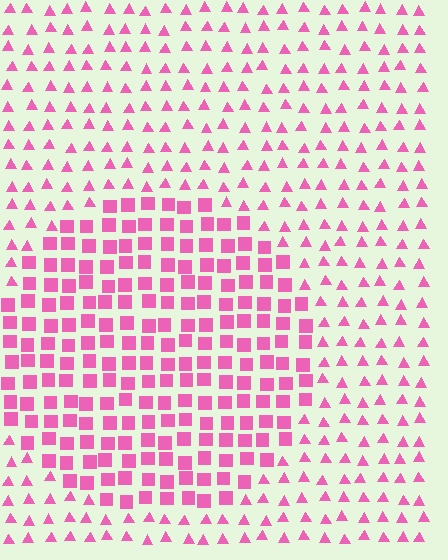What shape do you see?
I see a circle.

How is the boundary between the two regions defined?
The boundary is defined by a change in element shape: squares inside vs. triangles outside. All elements share the same color and spacing.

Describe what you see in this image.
The image is filled with small pink elements arranged in a uniform grid. A circle-shaped region contains squares, while the surrounding area contains triangles. The boundary is defined purely by the change in element shape.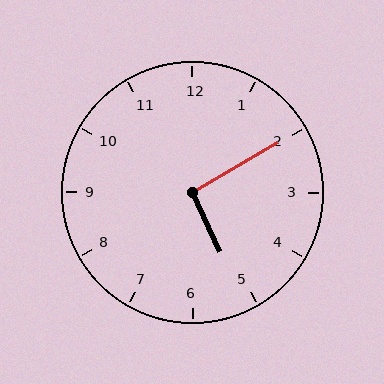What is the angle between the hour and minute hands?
Approximately 95 degrees.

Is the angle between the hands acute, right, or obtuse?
It is right.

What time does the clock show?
5:10.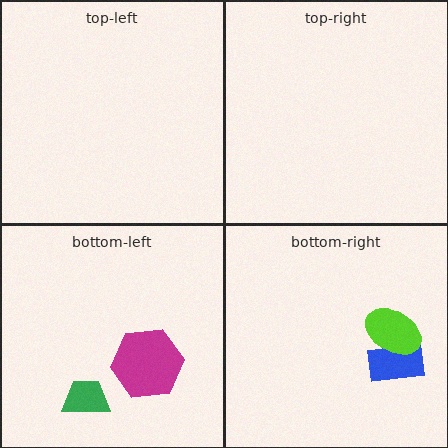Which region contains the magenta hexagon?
The bottom-left region.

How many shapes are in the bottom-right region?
2.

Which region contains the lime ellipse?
The bottom-right region.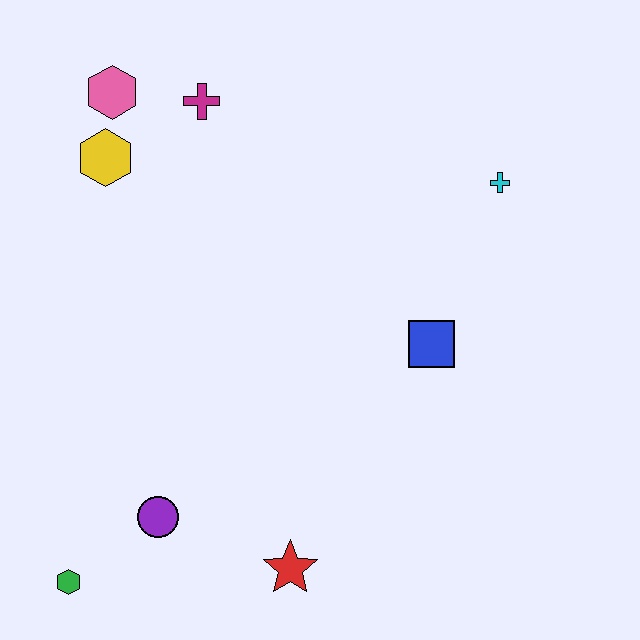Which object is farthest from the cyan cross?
The green hexagon is farthest from the cyan cross.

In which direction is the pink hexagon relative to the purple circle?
The pink hexagon is above the purple circle.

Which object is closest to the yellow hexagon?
The pink hexagon is closest to the yellow hexagon.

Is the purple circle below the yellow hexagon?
Yes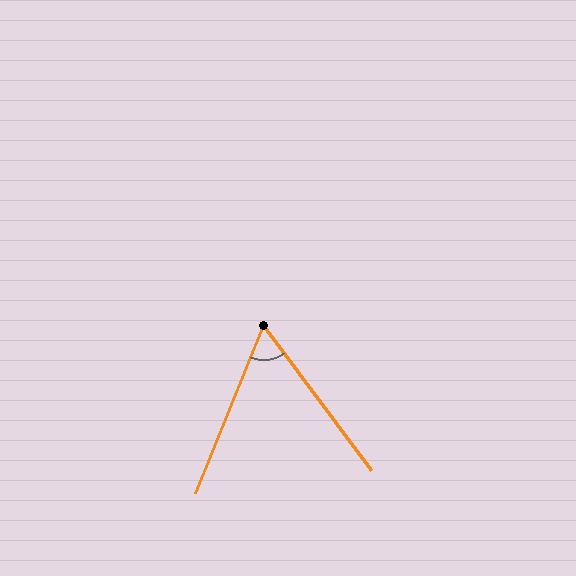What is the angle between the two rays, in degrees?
Approximately 59 degrees.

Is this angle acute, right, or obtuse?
It is acute.